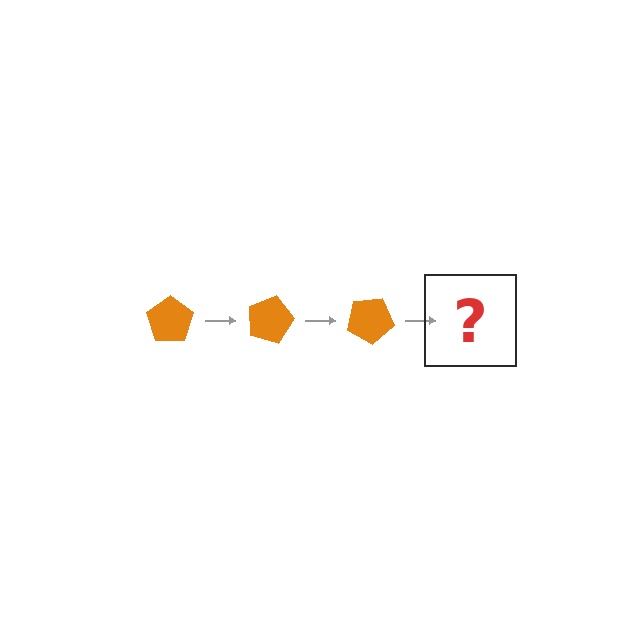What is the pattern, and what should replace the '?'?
The pattern is that the pentagon rotates 15 degrees each step. The '?' should be an orange pentagon rotated 45 degrees.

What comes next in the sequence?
The next element should be an orange pentagon rotated 45 degrees.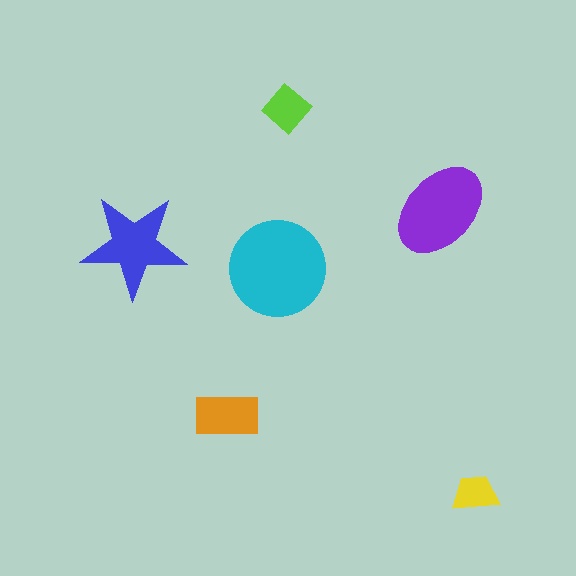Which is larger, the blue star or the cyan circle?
The cyan circle.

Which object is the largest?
The cyan circle.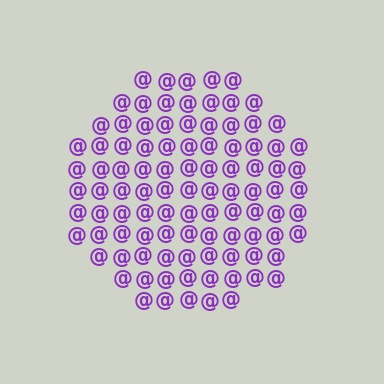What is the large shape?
The large shape is a circle.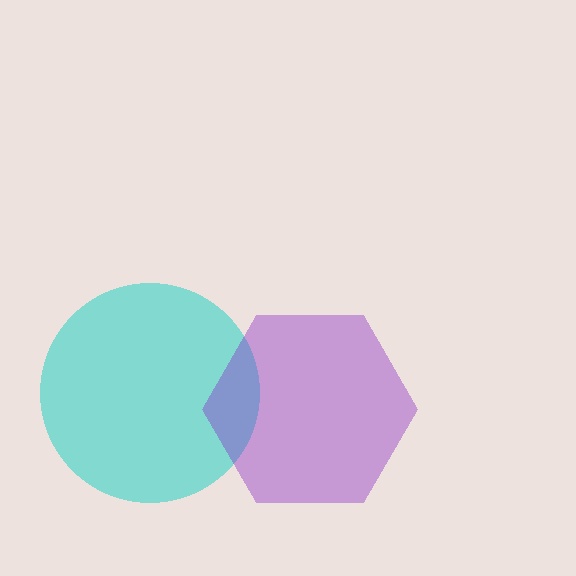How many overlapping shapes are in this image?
There are 2 overlapping shapes in the image.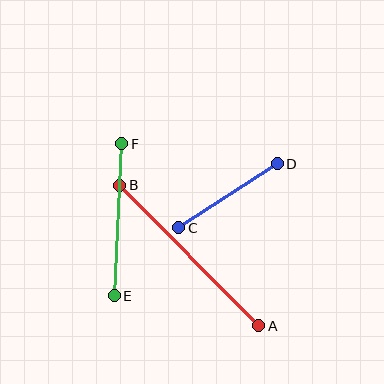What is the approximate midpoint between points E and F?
The midpoint is at approximately (118, 220) pixels.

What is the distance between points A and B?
The distance is approximately 198 pixels.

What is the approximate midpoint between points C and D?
The midpoint is at approximately (228, 196) pixels.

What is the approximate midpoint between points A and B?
The midpoint is at approximately (189, 256) pixels.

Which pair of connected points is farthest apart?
Points A and B are farthest apart.